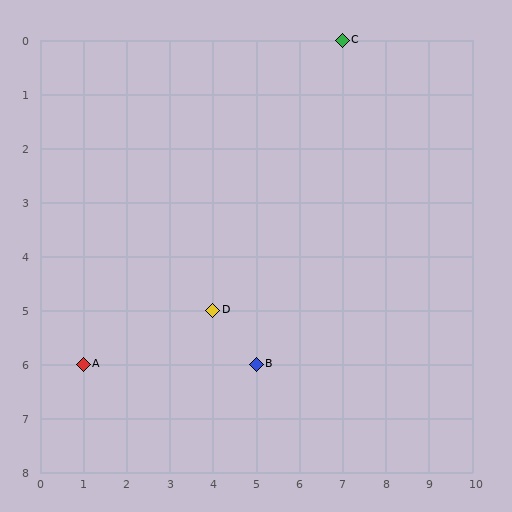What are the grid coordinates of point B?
Point B is at grid coordinates (5, 6).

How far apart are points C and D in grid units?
Points C and D are 3 columns and 5 rows apart (about 5.8 grid units diagonally).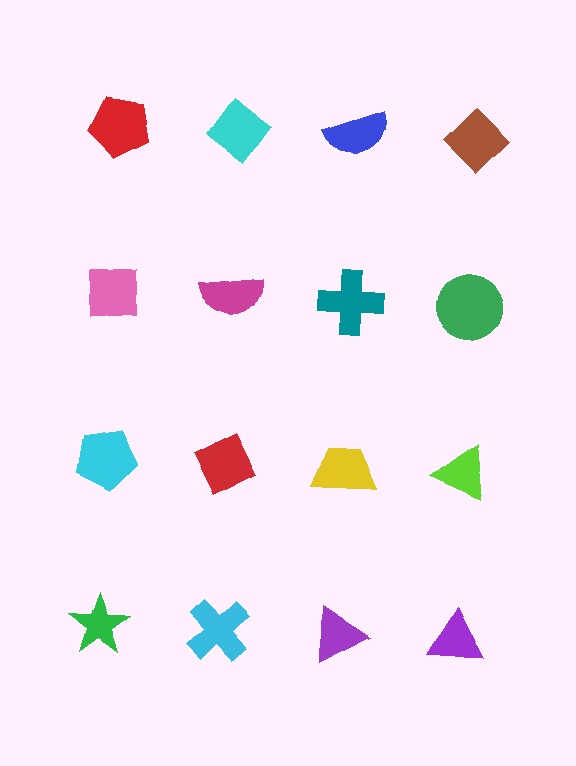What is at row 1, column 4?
A brown diamond.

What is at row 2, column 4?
A green circle.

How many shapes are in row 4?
4 shapes.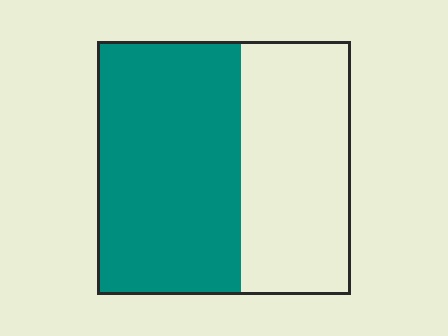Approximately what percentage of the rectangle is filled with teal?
Approximately 55%.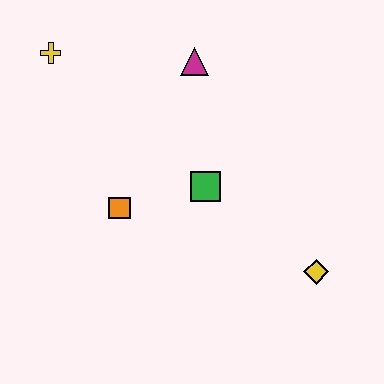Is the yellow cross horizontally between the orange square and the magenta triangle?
No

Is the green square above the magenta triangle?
No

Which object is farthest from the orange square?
The yellow diamond is farthest from the orange square.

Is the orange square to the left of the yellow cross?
No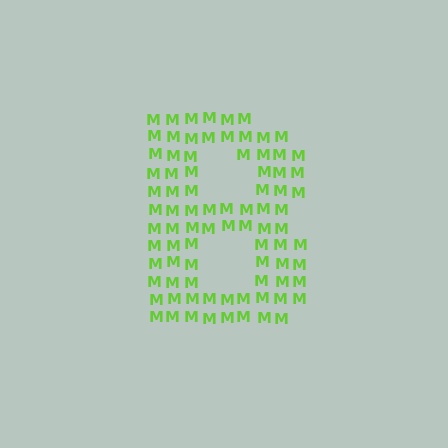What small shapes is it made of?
It is made of small letter M's.